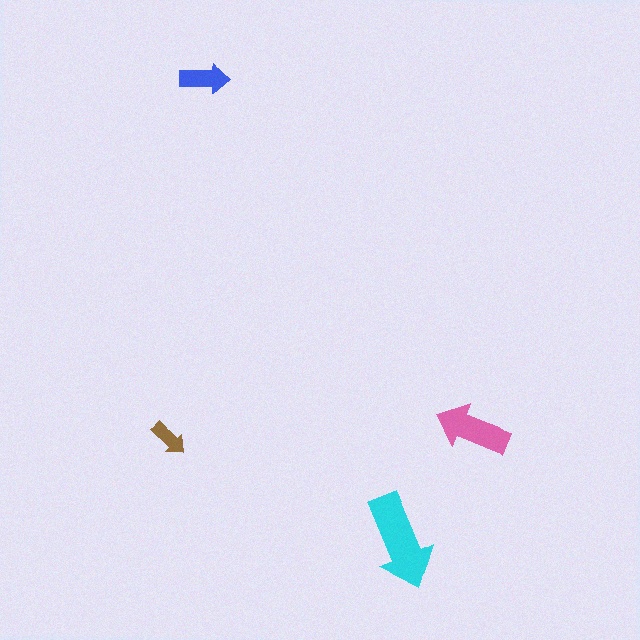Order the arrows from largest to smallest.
the cyan one, the pink one, the blue one, the brown one.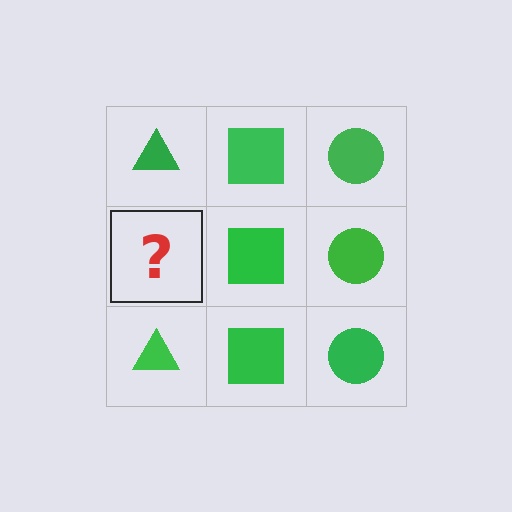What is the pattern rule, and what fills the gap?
The rule is that each column has a consistent shape. The gap should be filled with a green triangle.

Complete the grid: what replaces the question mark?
The question mark should be replaced with a green triangle.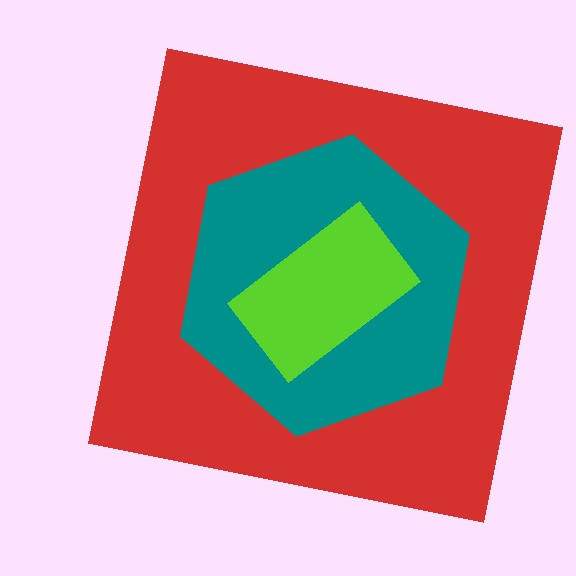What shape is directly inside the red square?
The teal hexagon.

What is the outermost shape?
The red square.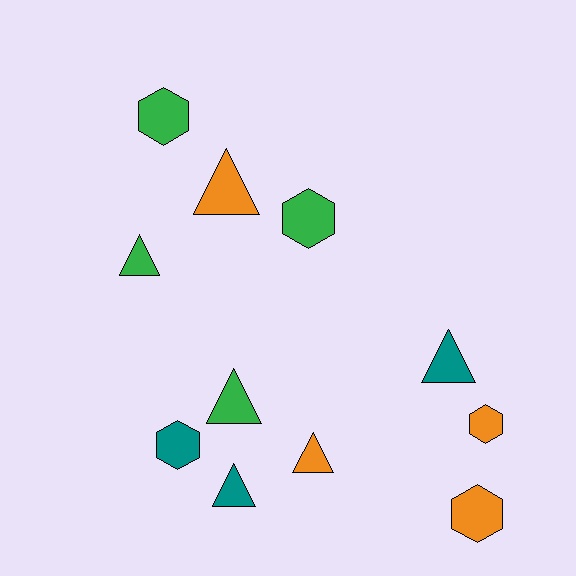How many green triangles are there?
There are 2 green triangles.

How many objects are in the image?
There are 11 objects.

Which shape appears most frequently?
Triangle, with 6 objects.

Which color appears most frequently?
Orange, with 4 objects.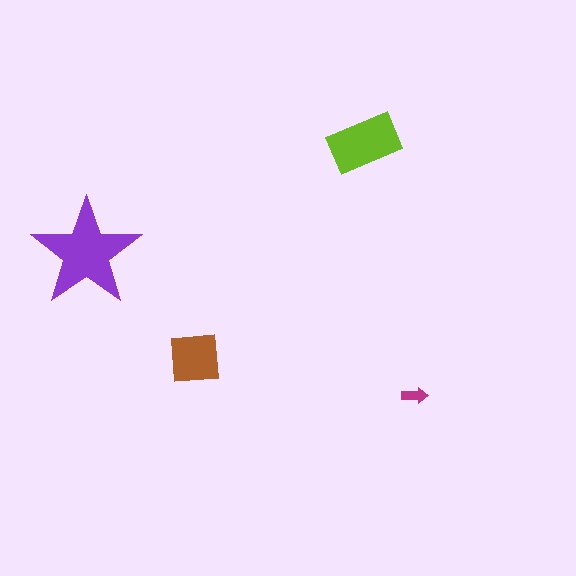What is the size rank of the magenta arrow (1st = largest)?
4th.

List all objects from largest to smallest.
The purple star, the lime rectangle, the brown square, the magenta arrow.